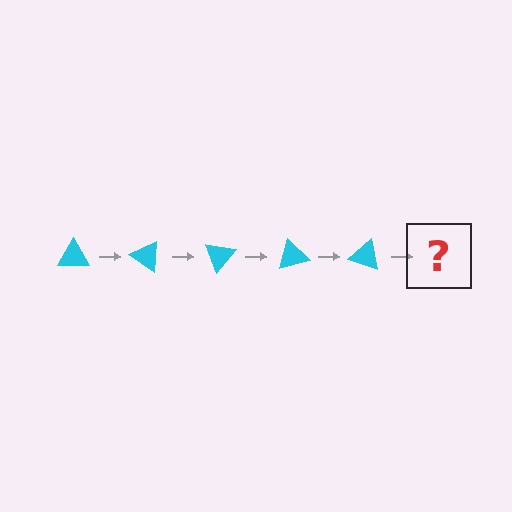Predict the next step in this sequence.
The next step is a cyan triangle rotated 175 degrees.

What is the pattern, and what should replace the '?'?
The pattern is that the triangle rotates 35 degrees each step. The '?' should be a cyan triangle rotated 175 degrees.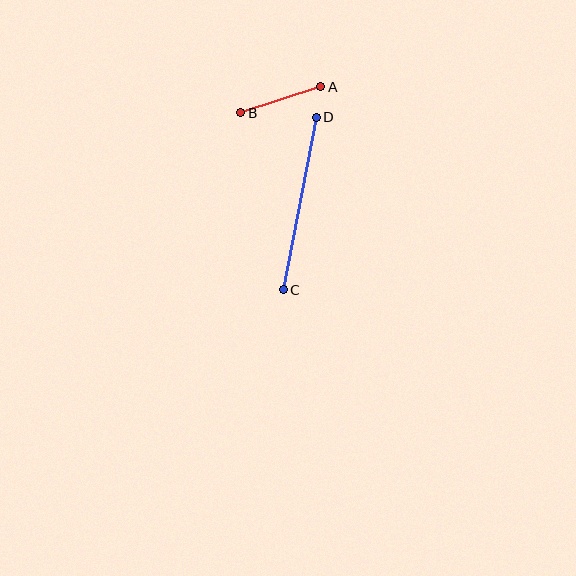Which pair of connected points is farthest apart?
Points C and D are farthest apart.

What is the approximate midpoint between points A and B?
The midpoint is at approximately (281, 100) pixels.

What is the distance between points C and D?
The distance is approximately 176 pixels.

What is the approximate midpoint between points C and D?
The midpoint is at approximately (300, 204) pixels.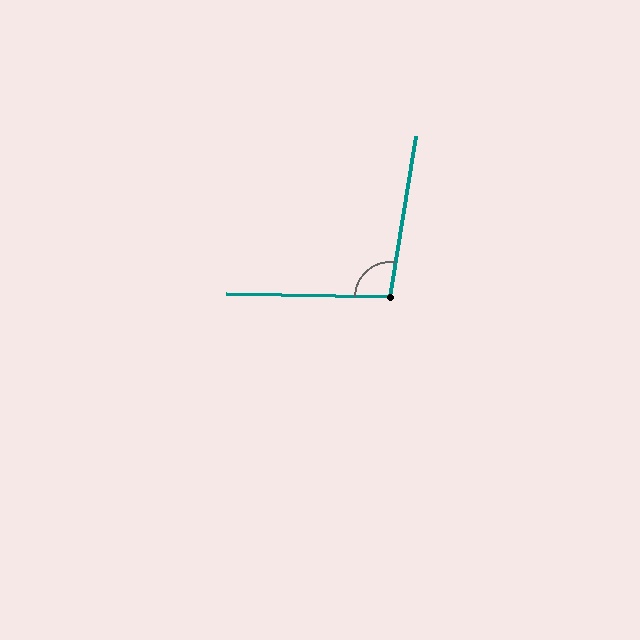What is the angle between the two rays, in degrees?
Approximately 98 degrees.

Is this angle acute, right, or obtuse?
It is obtuse.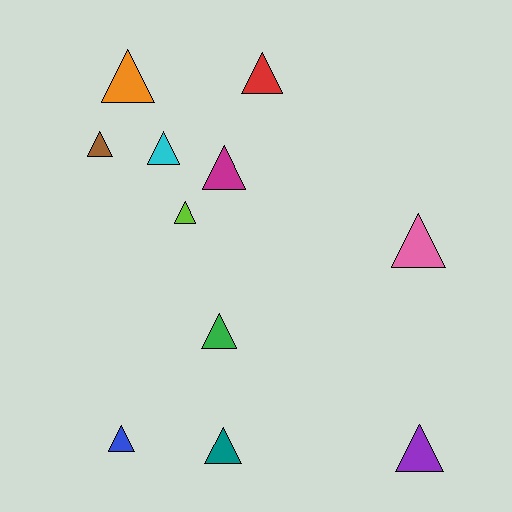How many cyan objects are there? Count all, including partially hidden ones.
There is 1 cyan object.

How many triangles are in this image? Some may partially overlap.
There are 11 triangles.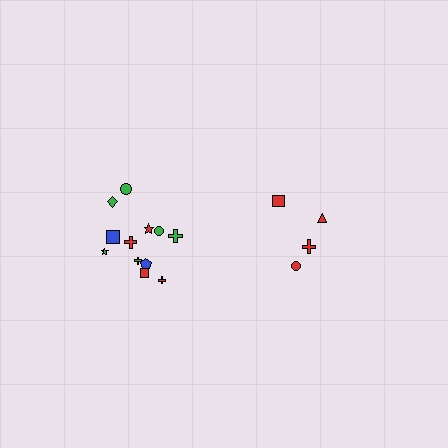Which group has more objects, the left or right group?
The left group.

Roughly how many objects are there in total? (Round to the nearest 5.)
Roughly 15 objects in total.